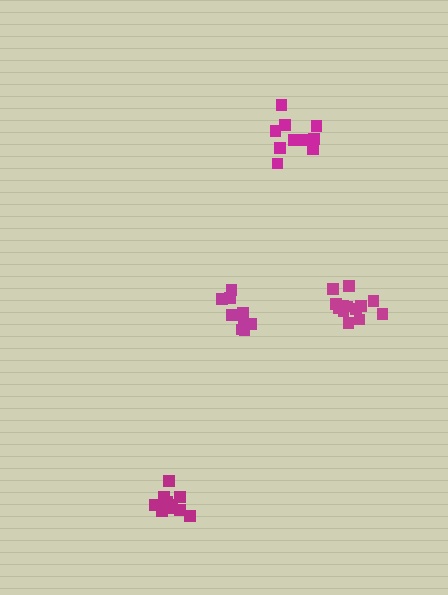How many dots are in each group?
Group 1: 10 dots, Group 2: 13 dots, Group 3: 11 dots, Group 4: 10 dots (44 total).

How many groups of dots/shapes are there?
There are 4 groups.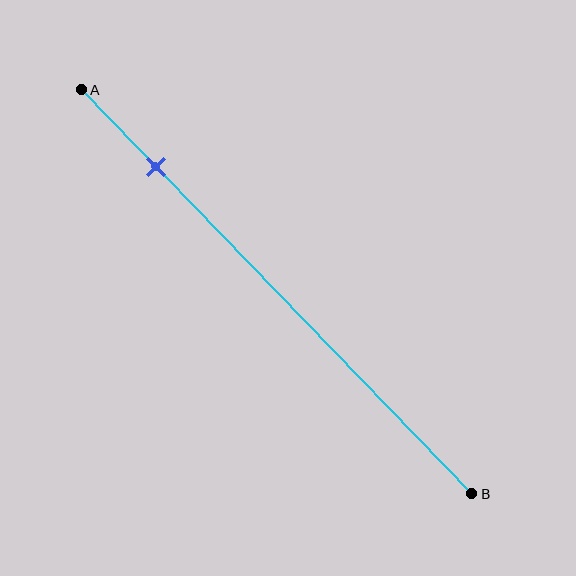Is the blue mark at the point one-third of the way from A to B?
No, the mark is at about 20% from A, not at the 33% one-third point.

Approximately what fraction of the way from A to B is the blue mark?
The blue mark is approximately 20% of the way from A to B.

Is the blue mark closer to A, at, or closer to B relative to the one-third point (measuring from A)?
The blue mark is closer to point A than the one-third point of segment AB.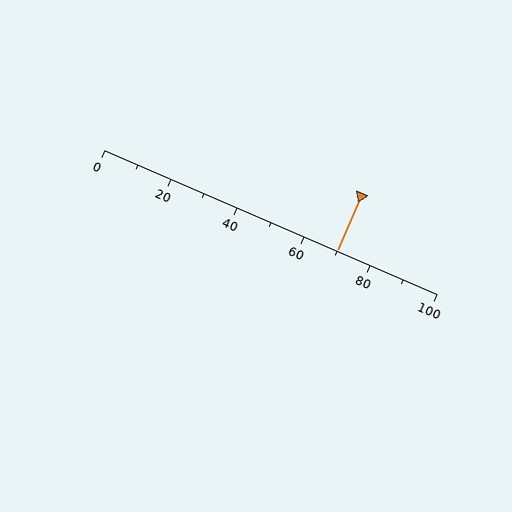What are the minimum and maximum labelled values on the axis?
The axis runs from 0 to 100.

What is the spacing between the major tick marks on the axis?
The major ticks are spaced 20 apart.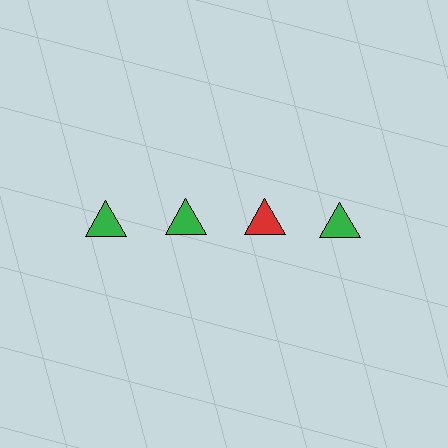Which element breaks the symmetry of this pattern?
The red triangle in the top row, center column breaks the symmetry. All other shapes are green triangles.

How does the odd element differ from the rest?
It has a different color: red instead of green.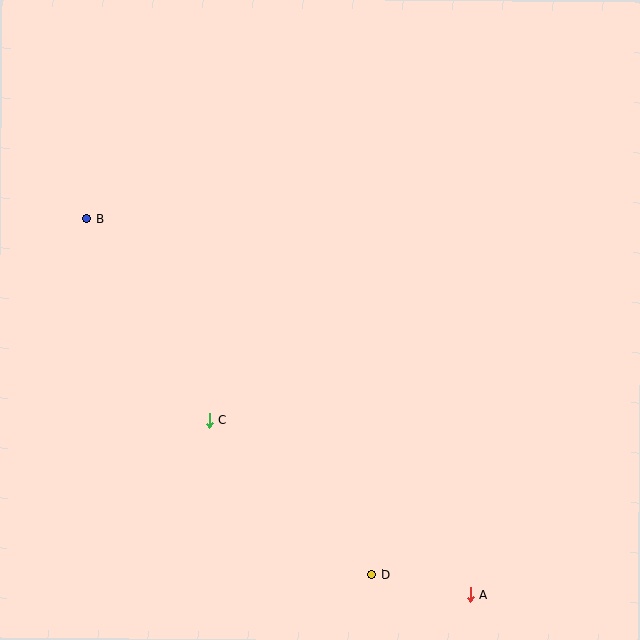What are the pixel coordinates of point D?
Point D is at (372, 574).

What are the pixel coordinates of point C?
Point C is at (209, 420).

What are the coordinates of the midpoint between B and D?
The midpoint between B and D is at (229, 397).